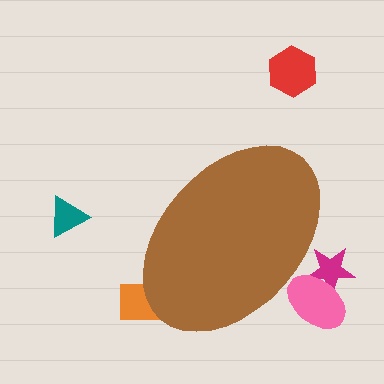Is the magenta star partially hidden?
Yes, the magenta star is partially hidden behind the brown ellipse.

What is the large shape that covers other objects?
A brown ellipse.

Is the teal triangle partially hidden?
No, the teal triangle is fully visible.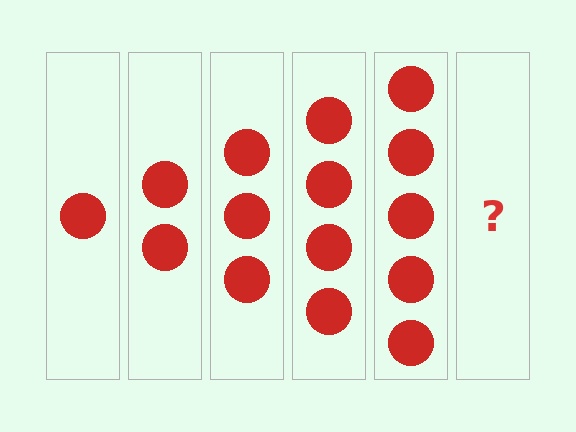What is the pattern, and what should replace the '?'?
The pattern is that each step adds one more circle. The '?' should be 6 circles.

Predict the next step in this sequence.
The next step is 6 circles.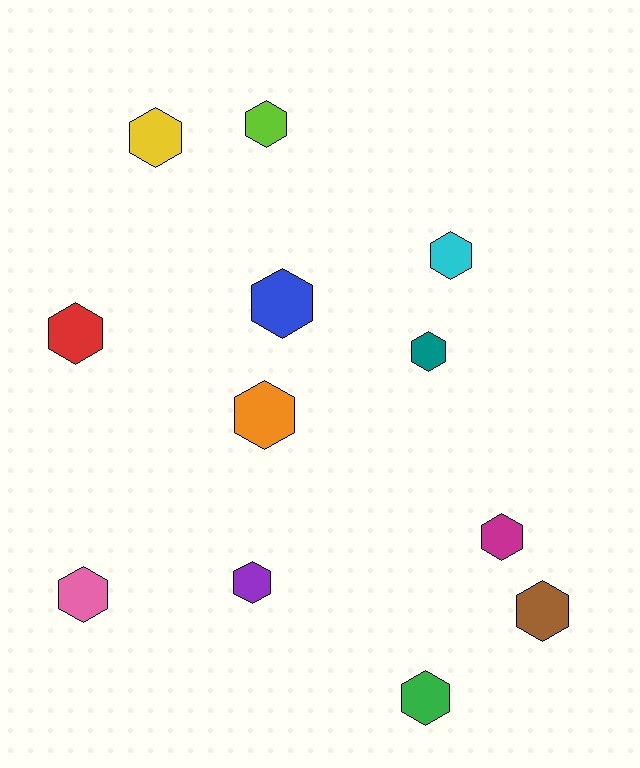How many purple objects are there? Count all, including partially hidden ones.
There is 1 purple object.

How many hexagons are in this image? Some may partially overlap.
There are 12 hexagons.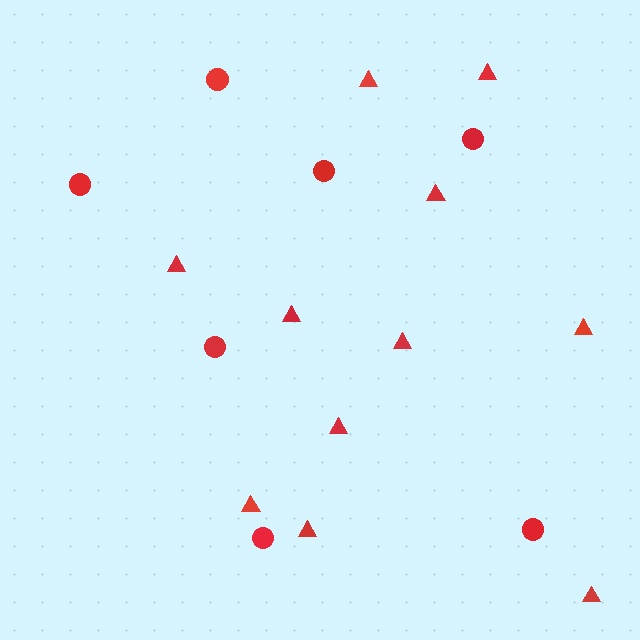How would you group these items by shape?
There are 2 groups: one group of circles (7) and one group of triangles (11).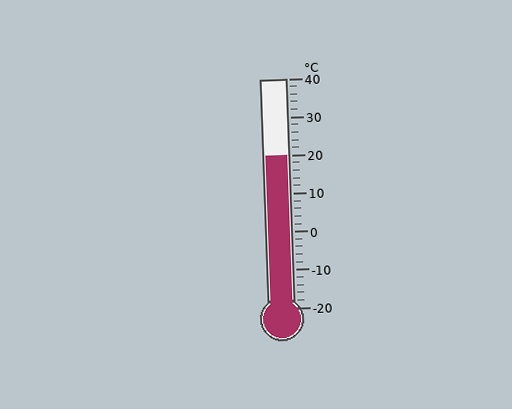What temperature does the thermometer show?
The thermometer shows approximately 20°C.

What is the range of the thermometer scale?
The thermometer scale ranges from -20°C to 40°C.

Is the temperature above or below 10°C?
The temperature is above 10°C.